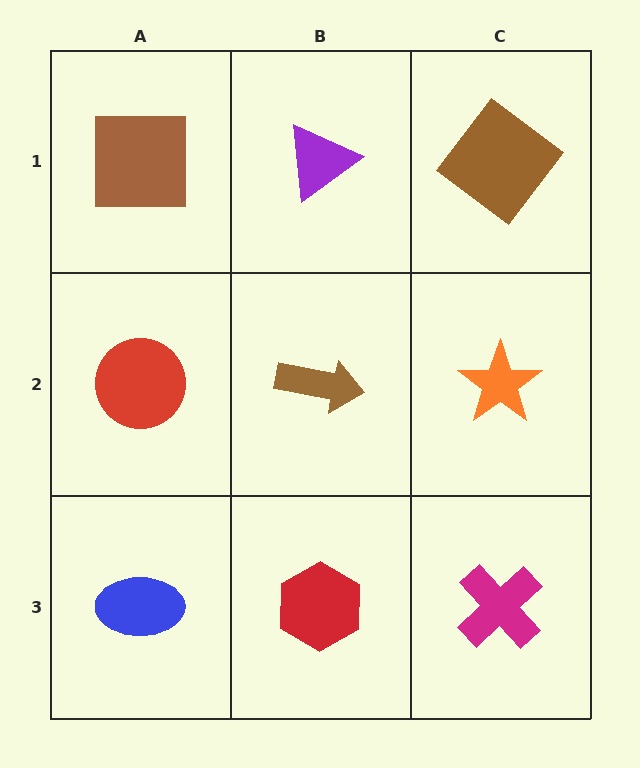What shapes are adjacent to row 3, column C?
An orange star (row 2, column C), a red hexagon (row 3, column B).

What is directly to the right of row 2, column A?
A brown arrow.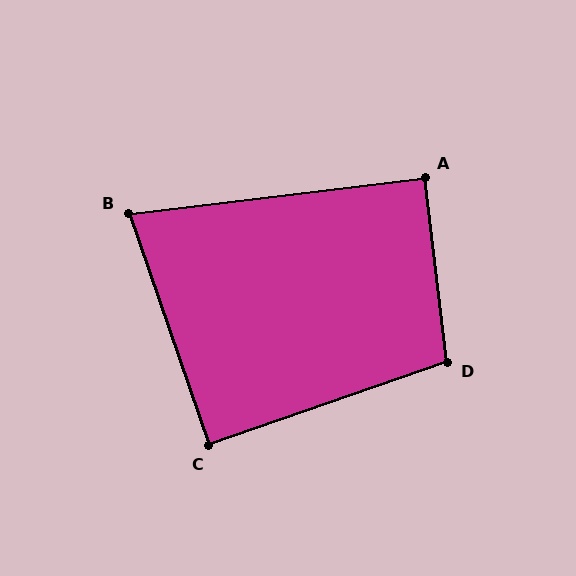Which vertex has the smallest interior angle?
B, at approximately 78 degrees.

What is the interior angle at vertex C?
Approximately 90 degrees (approximately right).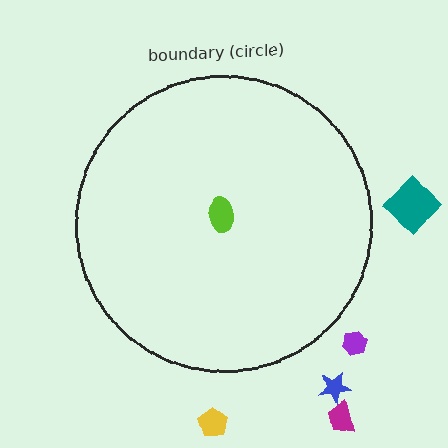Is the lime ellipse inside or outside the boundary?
Inside.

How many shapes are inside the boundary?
1 inside, 5 outside.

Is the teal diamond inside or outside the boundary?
Outside.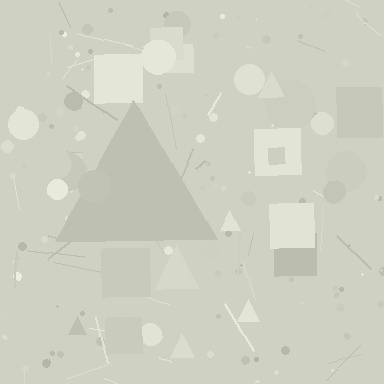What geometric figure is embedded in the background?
A triangle is embedded in the background.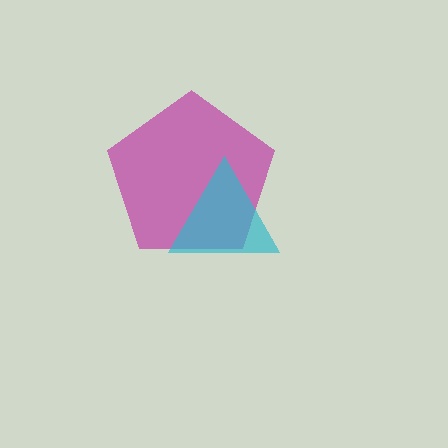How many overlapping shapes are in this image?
There are 2 overlapping shapes in the image.